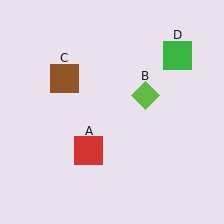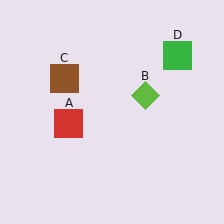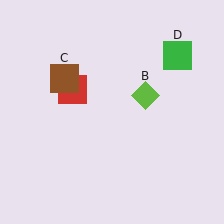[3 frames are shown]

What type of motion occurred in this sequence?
The red square (object A) rotated clockwise around the center of the scene.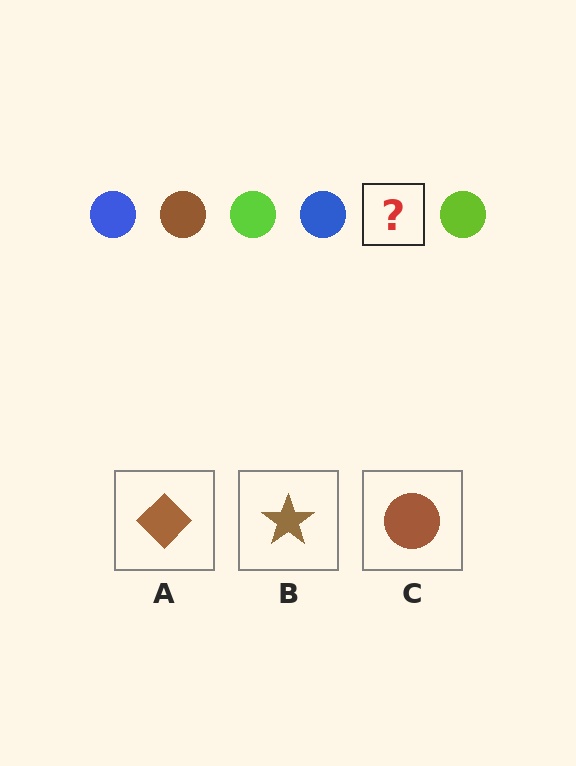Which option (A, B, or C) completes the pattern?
C.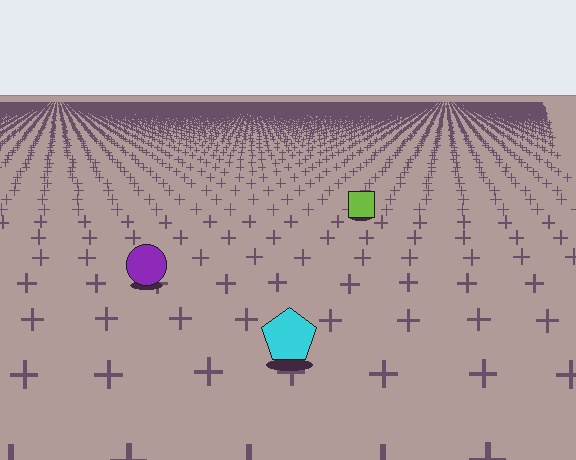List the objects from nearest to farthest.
From nearest to farthest: the cyan pentagon, the purple circle, the lime square.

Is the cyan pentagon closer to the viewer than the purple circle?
Yes. The cyan pentagon is closer — you can tell from the texture gradient: the ground texture is coarser near it.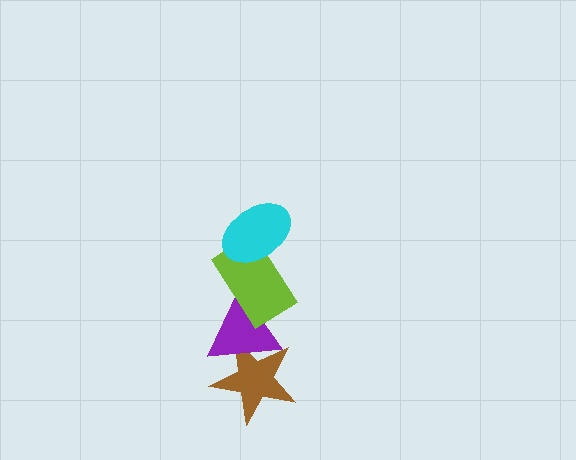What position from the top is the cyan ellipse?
The cyan ellipse is 1st from the top.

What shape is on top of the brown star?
The purple triangle is on top of the brown star.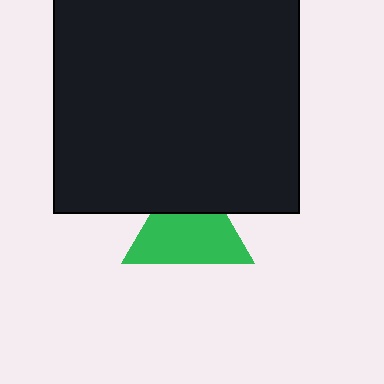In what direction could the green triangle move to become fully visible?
The green triangle could move down. That would shift it out from behind the black rectangle entirely.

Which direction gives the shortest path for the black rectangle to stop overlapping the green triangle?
Moving up gives the shortest separation.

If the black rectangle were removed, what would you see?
You would see the complete green triangle.